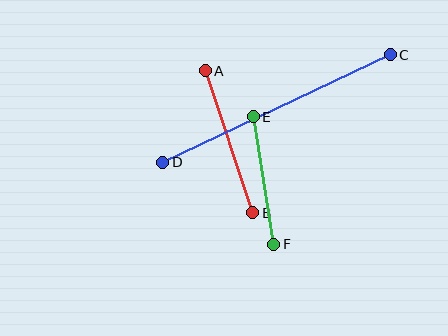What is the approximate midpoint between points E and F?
The midpoint is at approximately (264, 180) pixels.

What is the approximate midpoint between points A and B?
The midpoint is at approximately (229, 142) pixels.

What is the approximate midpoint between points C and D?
The midpoint is at approximately (276, 108) pixels.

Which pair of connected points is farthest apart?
Points C and D are farthest apart.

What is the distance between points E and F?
The distance is approximately 129 pixels.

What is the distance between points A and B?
The distance is approximately 150 pixels.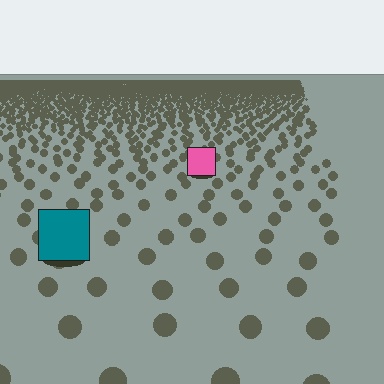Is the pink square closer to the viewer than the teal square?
No. The teal square is closer — you can tell from the texture gradient: the ground texture is coarser near it.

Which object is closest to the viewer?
The teal square is closest. The texture marks near it are larger and more spread out.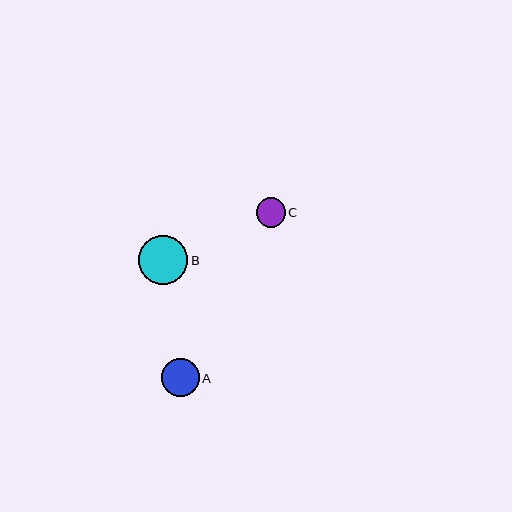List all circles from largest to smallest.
From largest to smallest: B, A, C.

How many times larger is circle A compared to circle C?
Circle A is approximately 1.3 times the size of circle C.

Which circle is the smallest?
Circle C is the smallest with a size of approximately 29 pixels.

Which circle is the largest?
Circle B is the largest with a size of approximately 50 pixels.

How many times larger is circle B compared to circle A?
Circle B is approximately 1.3 times the size of circle A.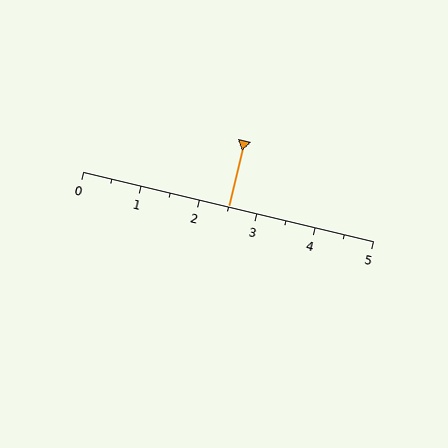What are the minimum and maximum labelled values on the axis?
The axis runs from 0 to 5.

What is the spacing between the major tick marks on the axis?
The major ticks are spaced 1 apart.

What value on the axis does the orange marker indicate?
The marker indicates approximately 2.5.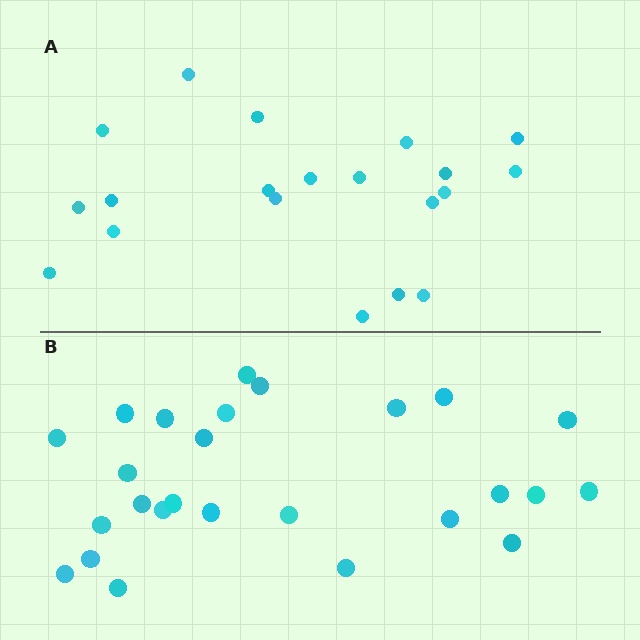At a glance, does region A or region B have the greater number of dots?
Region B (the bottom region) has more dots.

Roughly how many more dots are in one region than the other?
Region B has about 6 more dots than region A.